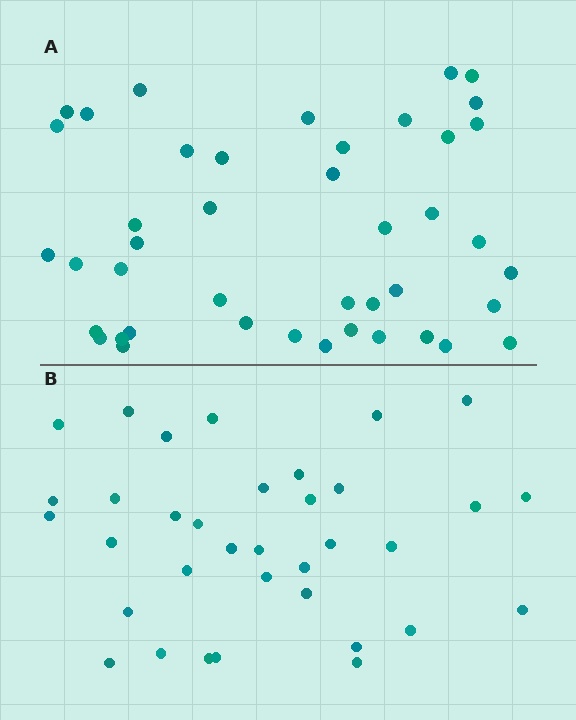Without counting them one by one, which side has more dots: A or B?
Region A (the top region) has more dots.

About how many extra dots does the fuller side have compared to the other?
Region A has roughly 8 or so more dots than region B.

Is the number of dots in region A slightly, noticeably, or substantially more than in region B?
Region A has only slightly more — the two regions are fairly close. The ratio is roughly 1.2 to 1.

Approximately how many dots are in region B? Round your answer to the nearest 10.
About 40 dots. (The exact count is 35, which rounds to 40.)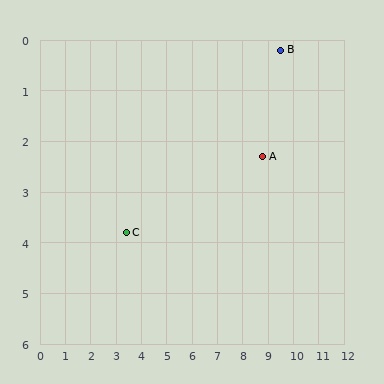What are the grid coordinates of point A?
Point A is at approximately (8.8, 2.3).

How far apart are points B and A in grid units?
Points B and A are about 2.2 grid units apart.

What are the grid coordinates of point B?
Point B is at approximately (9.5, 0.2).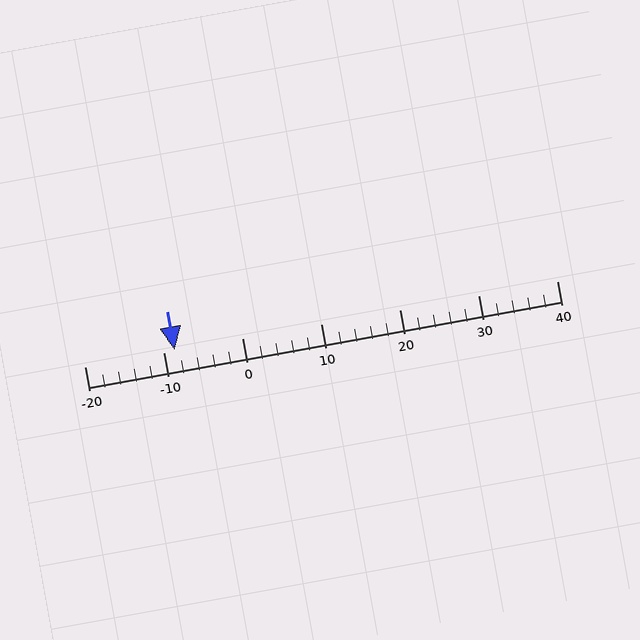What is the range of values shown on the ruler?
The ruler shows values from -20 to 40.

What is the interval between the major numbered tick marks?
The major tick marks are spaced 10 units apart.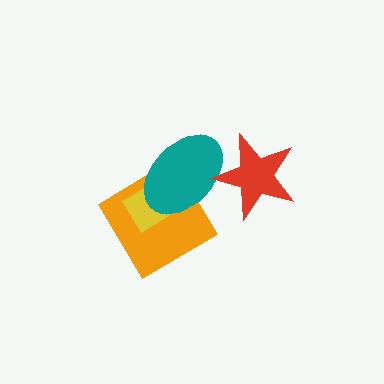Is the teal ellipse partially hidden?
Yes, it is partially covered by another shape.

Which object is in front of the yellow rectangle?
The teal ellipse is in front of the yellow rectangle.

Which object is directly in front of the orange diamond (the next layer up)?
The yellow rectangle is directly in front of the orange diamond.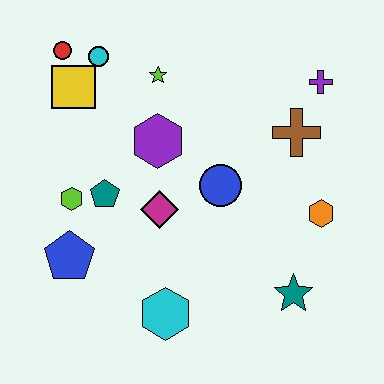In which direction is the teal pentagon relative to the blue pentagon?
The teal pentagon is above the blue pentagon.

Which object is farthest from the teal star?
The red circle is farthest from the teal star.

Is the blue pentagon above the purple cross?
No